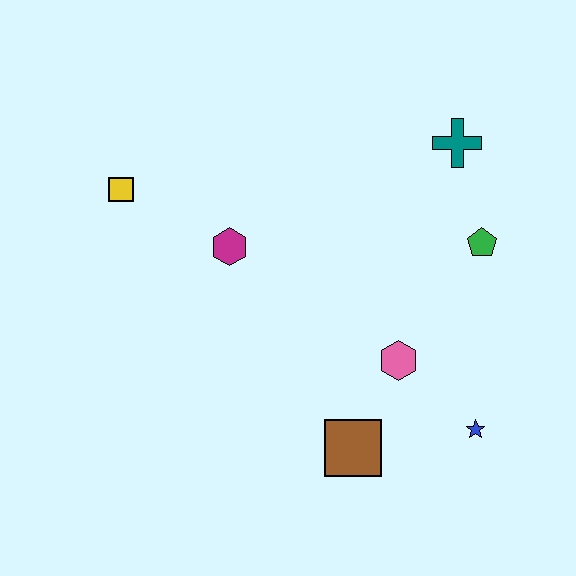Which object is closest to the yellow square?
The magenta hexagon is closest to the yellow square.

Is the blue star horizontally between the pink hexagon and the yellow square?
No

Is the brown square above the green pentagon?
No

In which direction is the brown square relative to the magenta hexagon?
The brown square is below the magenta hexagon.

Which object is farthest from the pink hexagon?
The yellow square is farthest from the pink hexagon.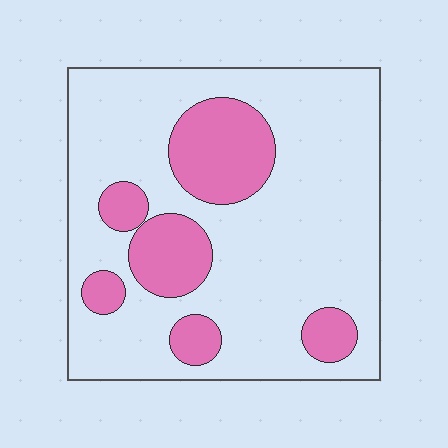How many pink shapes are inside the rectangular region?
6.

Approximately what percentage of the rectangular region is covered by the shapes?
Approximately 25%.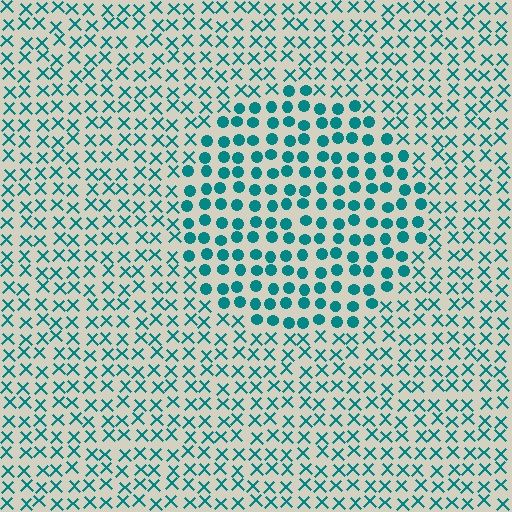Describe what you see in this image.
The image is filled with small teal elements arranged in a uniform grid. A circle-shaped region contains circles, while the surrounding area contains X marks. The boundary is defined purely by the change in element shape.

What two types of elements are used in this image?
The image uses circles inside the circle region and X marks outside it.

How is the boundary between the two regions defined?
The boundary is defined by a change in element shape: circles inside vs. X marks outside. All elements share the same color and spacing.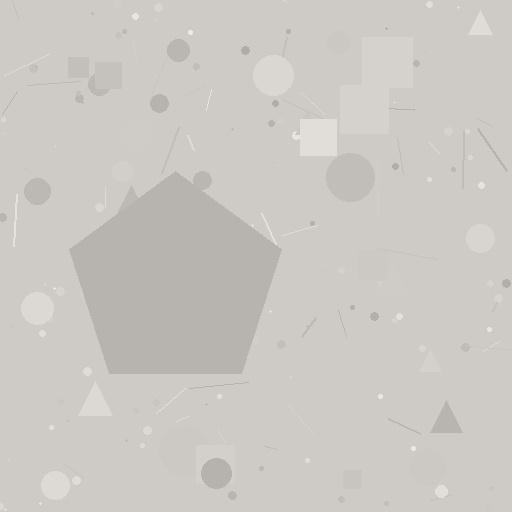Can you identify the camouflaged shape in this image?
The camouflaged shape is a pentagon.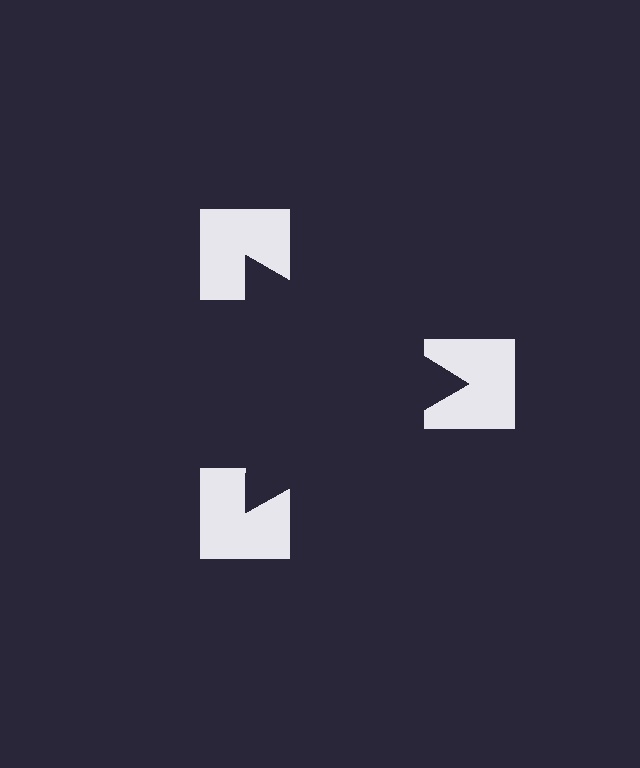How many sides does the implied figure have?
3 sides.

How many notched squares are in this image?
There are 3 — one at each vertex of the illusory triangle.